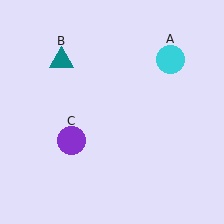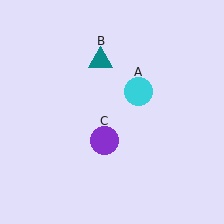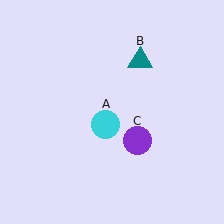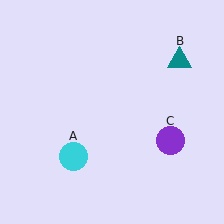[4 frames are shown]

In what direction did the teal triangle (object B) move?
The teal triangle (object B) moved right.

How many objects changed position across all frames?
3 objects changed position: cyan circle (object A), teal triangle (object B), purple circle (object C).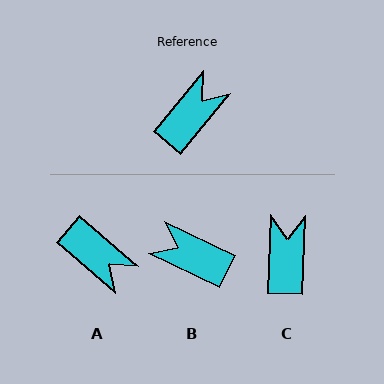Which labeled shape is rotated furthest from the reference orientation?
B, about 104 degrees away.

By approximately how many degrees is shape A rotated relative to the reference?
Approximately 91 degrees clockwise.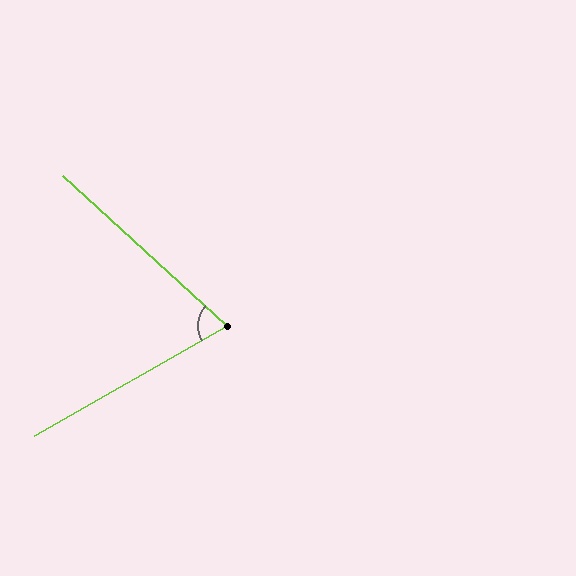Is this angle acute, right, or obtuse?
It is acute.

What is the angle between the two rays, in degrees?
Approximately 72 degrees.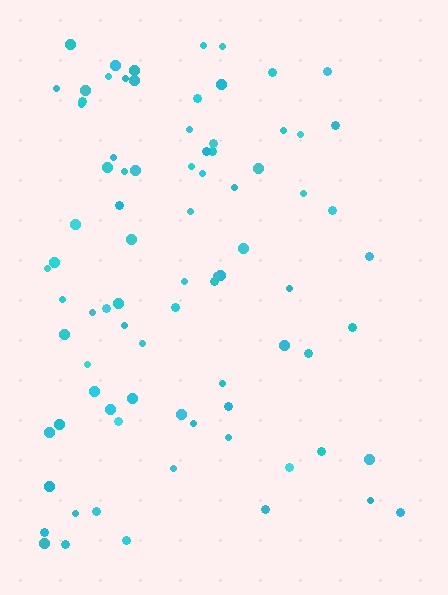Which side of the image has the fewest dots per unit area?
The right.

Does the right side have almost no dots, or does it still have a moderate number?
Still a moderate number, just noticeably fewer than the left.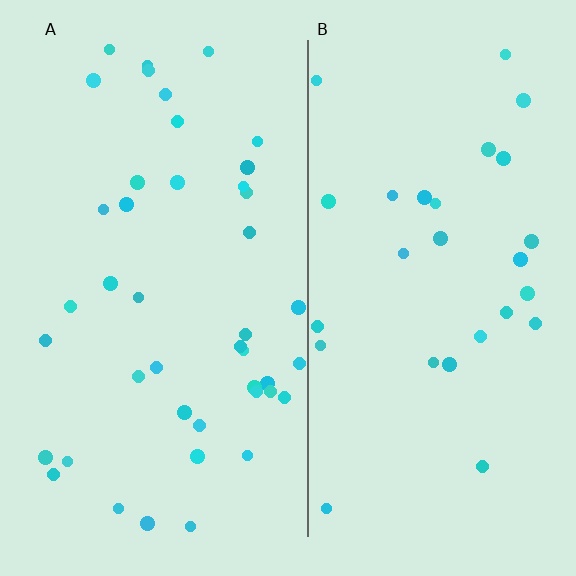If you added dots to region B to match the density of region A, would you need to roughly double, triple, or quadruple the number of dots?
Approximately double.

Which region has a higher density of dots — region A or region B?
A (the left).